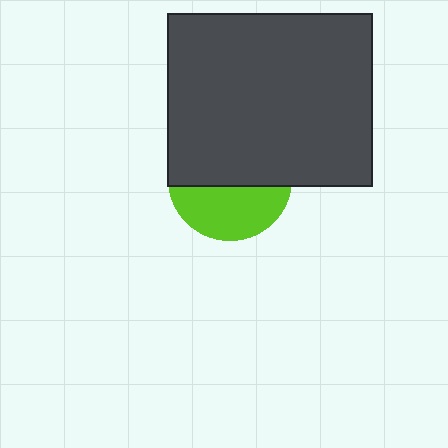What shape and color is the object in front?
The object in front is a dark gray rectangle.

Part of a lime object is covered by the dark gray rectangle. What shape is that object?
It is a circle.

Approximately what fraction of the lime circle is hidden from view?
Roughly 58% of the lime circle is hidden behind the dark gray rectangle.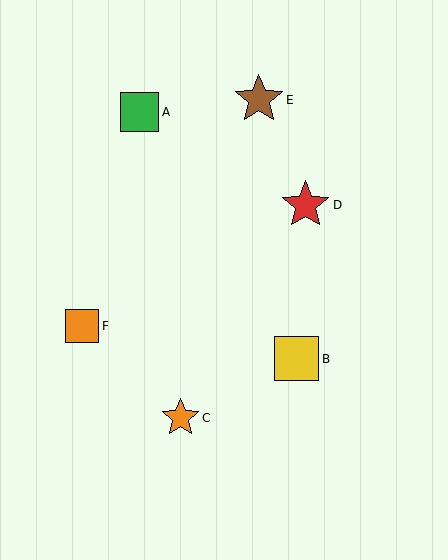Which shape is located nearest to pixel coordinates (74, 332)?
The orange square (labeled F) at (82, 326) is nearest to that location.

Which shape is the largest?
The brown star (labeled E) is the largest.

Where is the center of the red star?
The center of the red star is at (306, 205).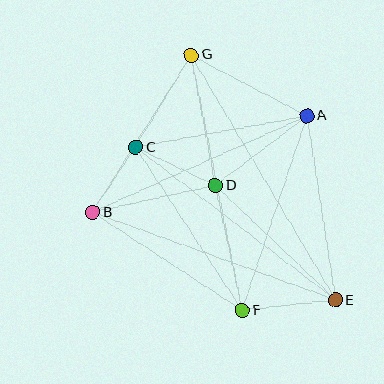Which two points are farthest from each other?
Points E and G are farthest from each other.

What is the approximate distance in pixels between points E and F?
The distance between E and F is approximately 94 pixels.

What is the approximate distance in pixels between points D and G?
The distance between D and G is approximately 133 pixels.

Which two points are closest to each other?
Points B and C are closest to each other.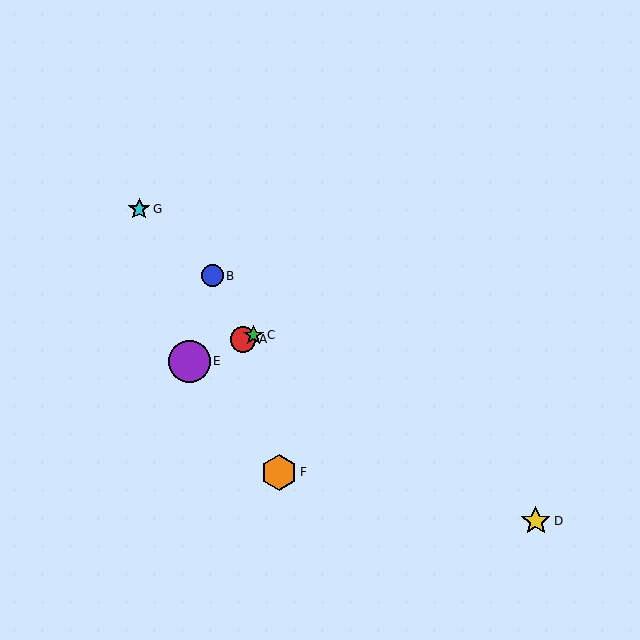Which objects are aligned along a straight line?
Objects A, C, E are aligned along a straight line.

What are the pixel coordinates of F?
Object F is at (279, 472).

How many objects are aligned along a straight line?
3 objects (A, C, E) are aligned along a straight line.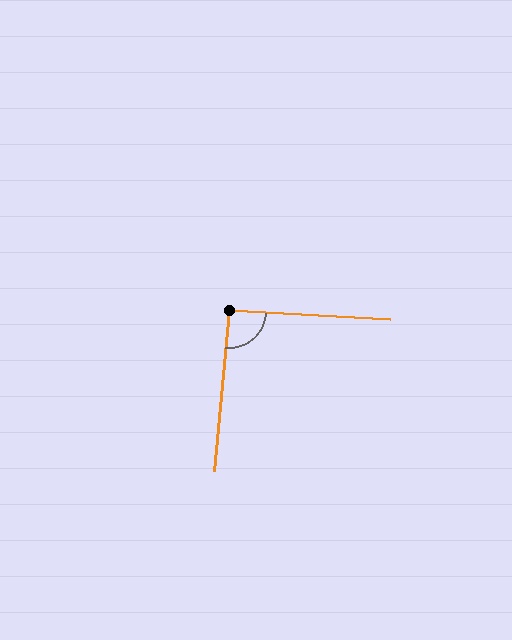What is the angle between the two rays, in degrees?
Approximately 92 degrees.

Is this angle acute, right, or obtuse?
It is approximately a right angle.